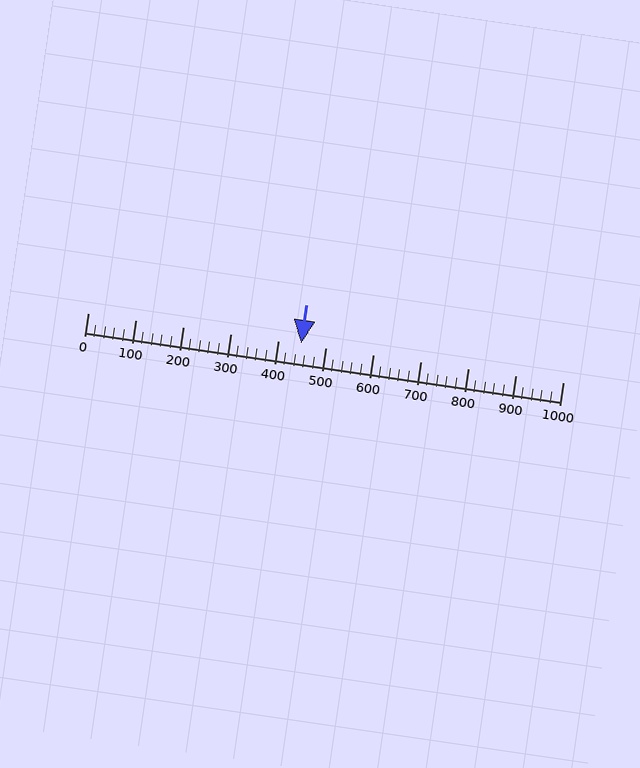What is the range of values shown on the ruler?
The ruler shows values from 0 to 1000.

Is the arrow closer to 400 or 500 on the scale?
The arrow is closer to 400.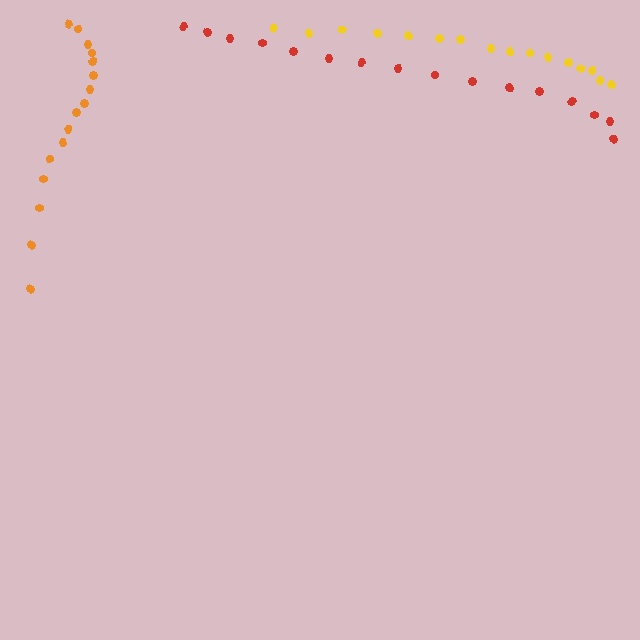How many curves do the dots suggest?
There are 3 distinct paths.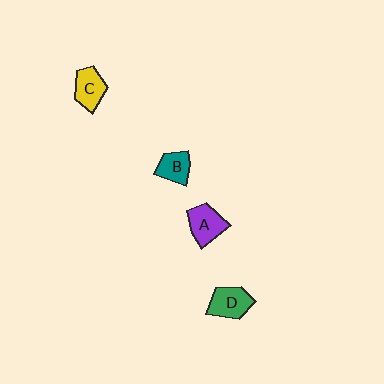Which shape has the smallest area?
Shape B (teal).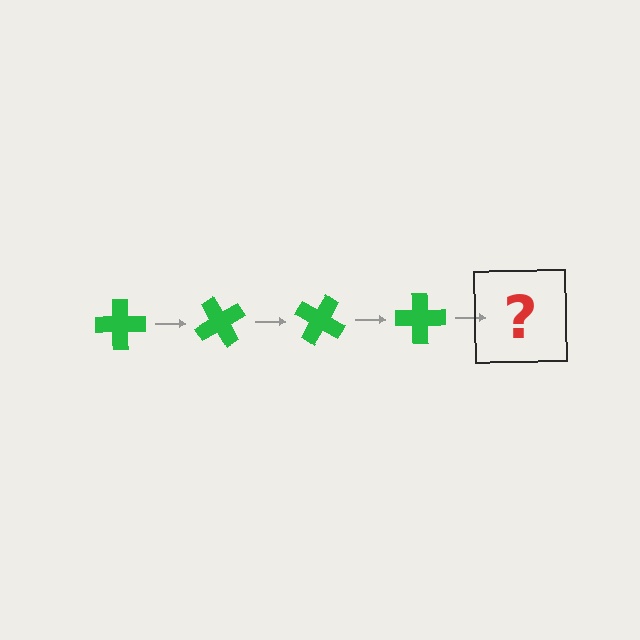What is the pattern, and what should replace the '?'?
The pattern is that the cross rotates 60 degrees each step. The '?' should be a green cross rotated 240 degrees.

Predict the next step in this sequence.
The next step is a green cross rotated 240 degrees.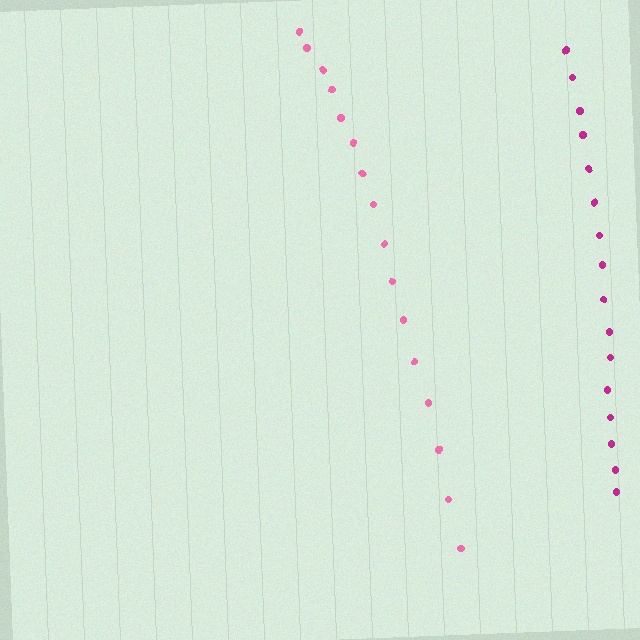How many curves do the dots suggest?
There are 2 distinct paths.